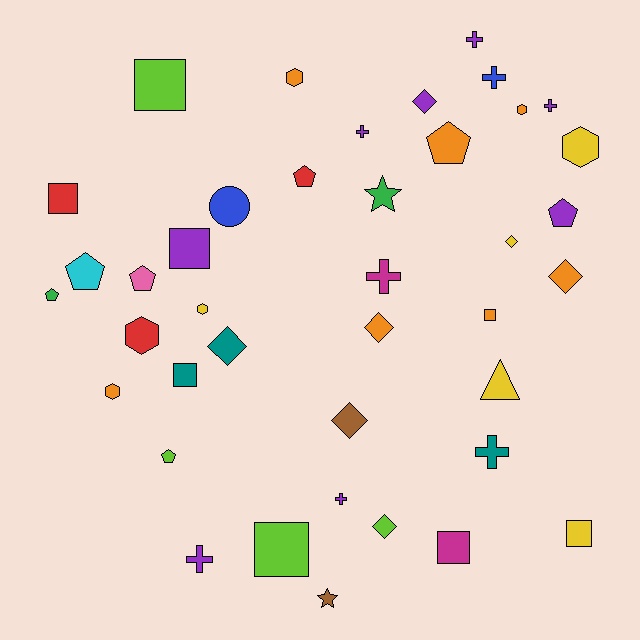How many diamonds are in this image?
There are 7 diamonds.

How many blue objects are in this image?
There are 2 blue objects.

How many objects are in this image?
There are 40 objects.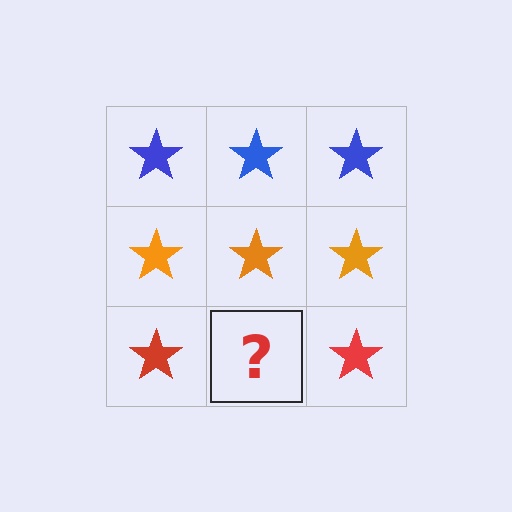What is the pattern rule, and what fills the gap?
The rule is that each row has a consistent color. The gap should be filled with a red star.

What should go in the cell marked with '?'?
The missing cell should contain a red star.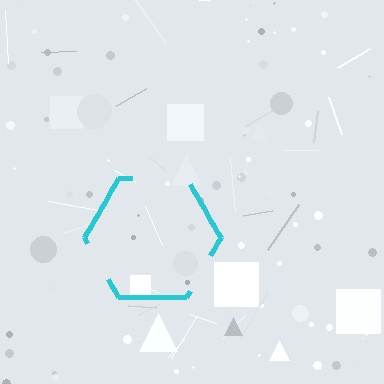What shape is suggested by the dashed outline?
The dashed outline suggests a hexagon.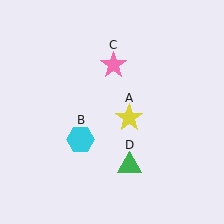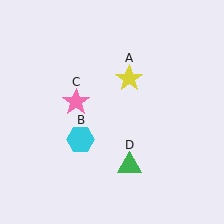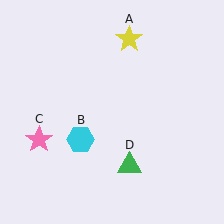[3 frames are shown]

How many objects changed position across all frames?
2 objects changed position: yellow star (object A), pink star (object C).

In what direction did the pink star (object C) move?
The pink star (object C) moved down and to the left.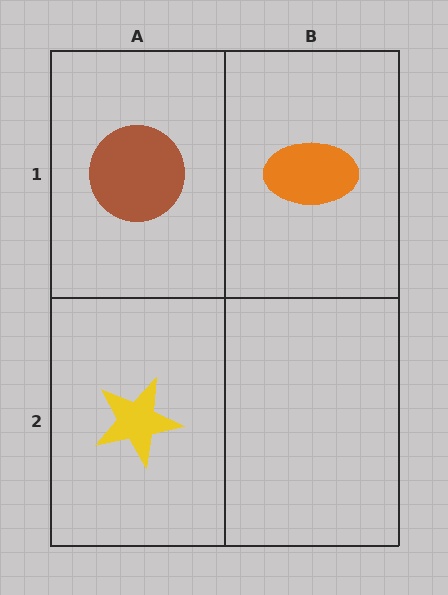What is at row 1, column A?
A brown circle.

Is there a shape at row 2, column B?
No, that cell is empty.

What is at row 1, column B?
An orange ellipse.